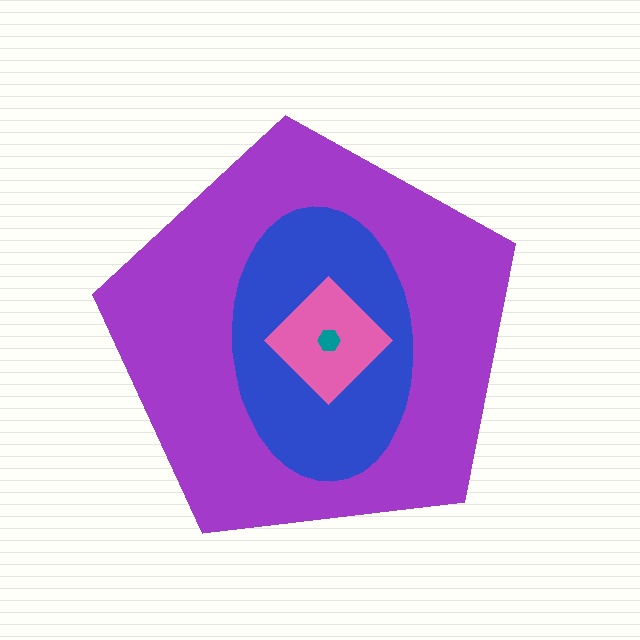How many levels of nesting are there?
4.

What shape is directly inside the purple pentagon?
The blue ellipse.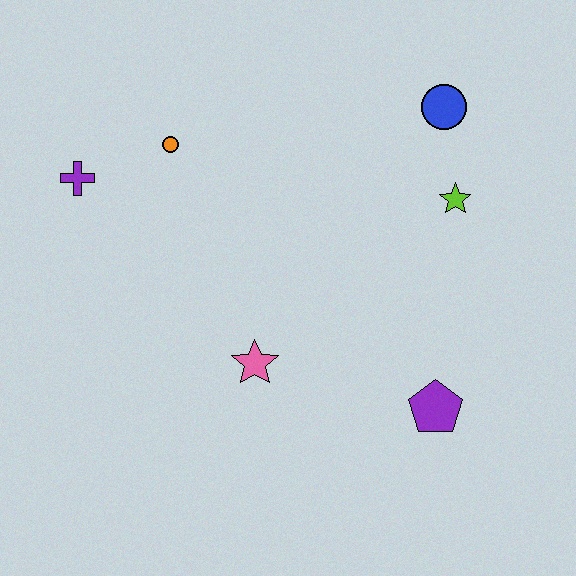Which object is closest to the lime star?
The blue circle is closest to the lime star.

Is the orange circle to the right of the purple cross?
Yes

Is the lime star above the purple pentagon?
Yes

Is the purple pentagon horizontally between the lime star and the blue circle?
No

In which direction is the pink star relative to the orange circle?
The pink star is below the orange circle.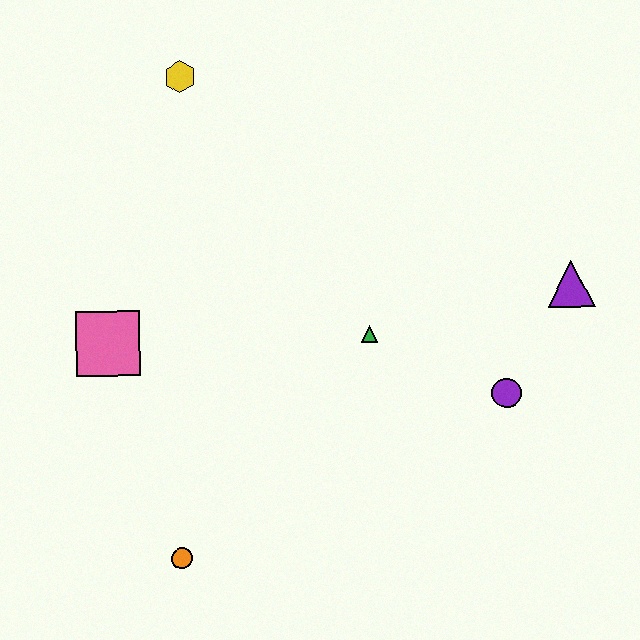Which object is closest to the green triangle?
The purple circle is closest to the green triangle.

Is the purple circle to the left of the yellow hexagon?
No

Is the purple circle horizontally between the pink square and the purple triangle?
Yes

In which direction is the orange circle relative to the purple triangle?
The orange circle is to the left of the purple triangle.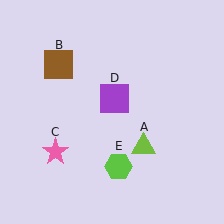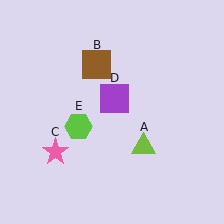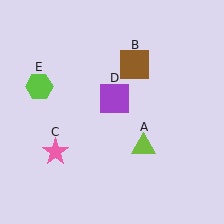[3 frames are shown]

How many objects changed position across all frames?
2 objects changed position: brown square (object B), lime hexagon (object E).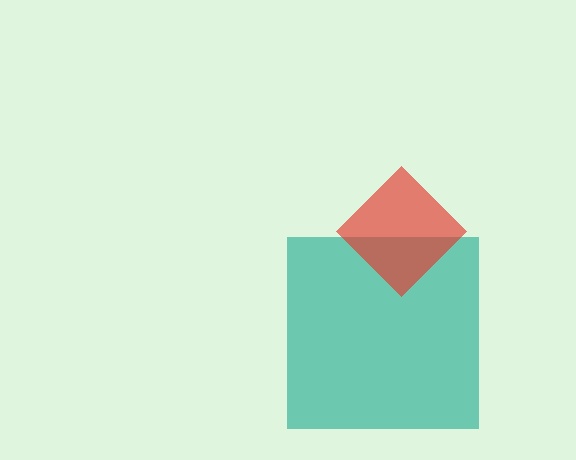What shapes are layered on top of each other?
The layered shapes are: a teal square, a red diamond.